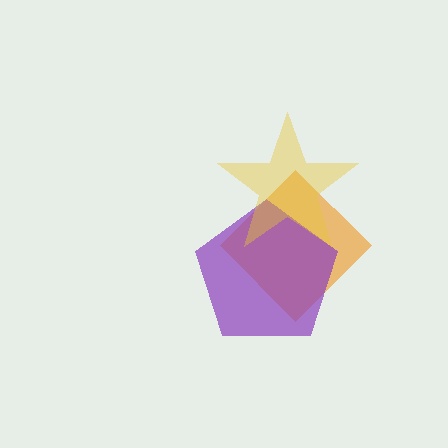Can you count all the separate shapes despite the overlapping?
Yes, there are 3 separate shapes.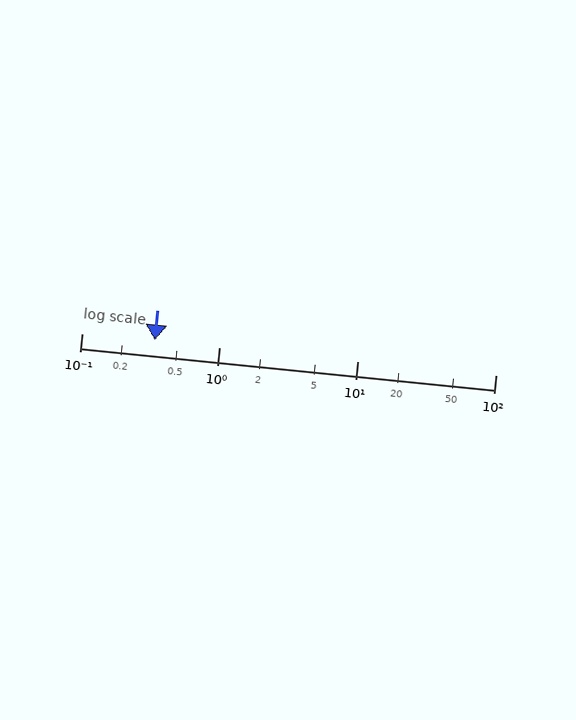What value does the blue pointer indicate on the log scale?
The pointer indicates approximately 0.34.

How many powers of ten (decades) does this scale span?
The scale spans 3 decades, from 0.1 to 100.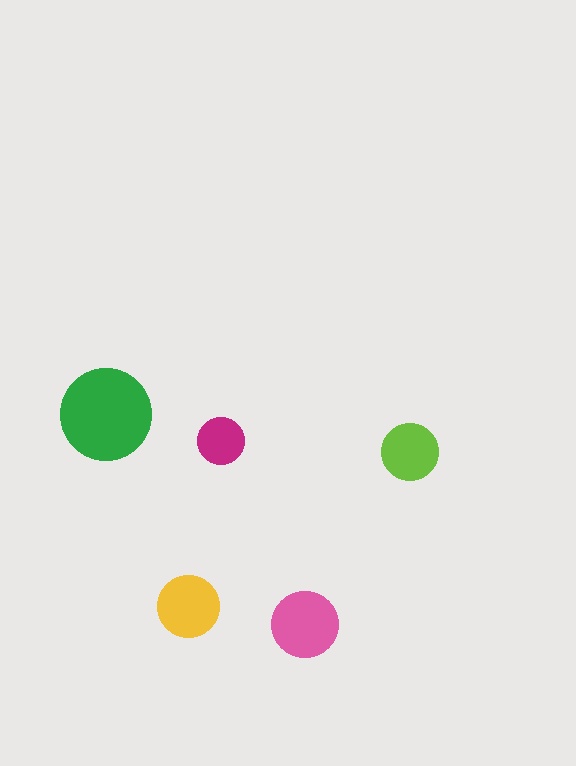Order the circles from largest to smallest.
the green one, the pink one, the yellow one, the lime one, the magenta one.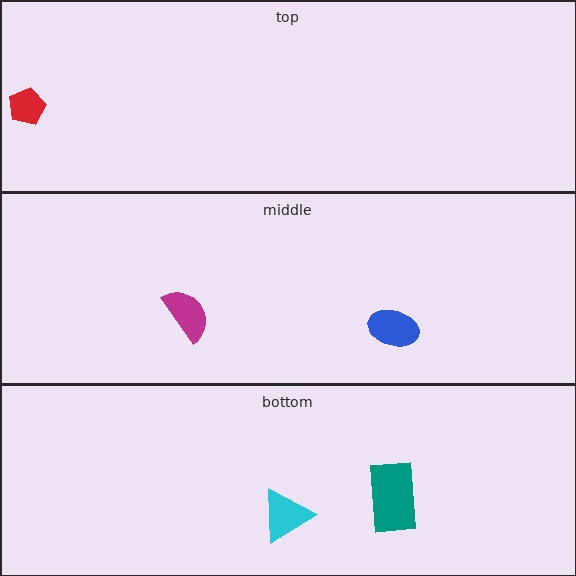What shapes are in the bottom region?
The teal rectangle, the cyan triangle.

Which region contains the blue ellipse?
The middle region.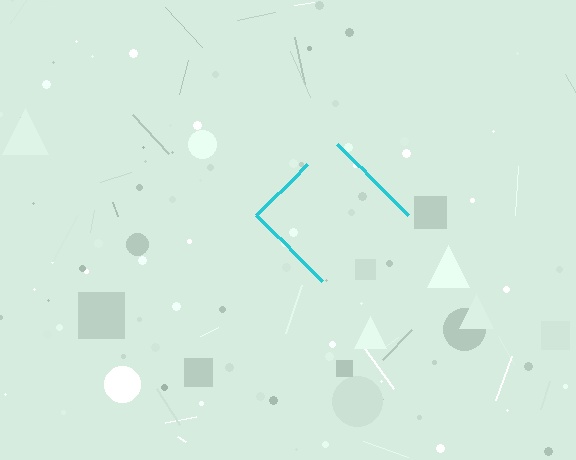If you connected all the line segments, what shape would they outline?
They would outline a diamond.